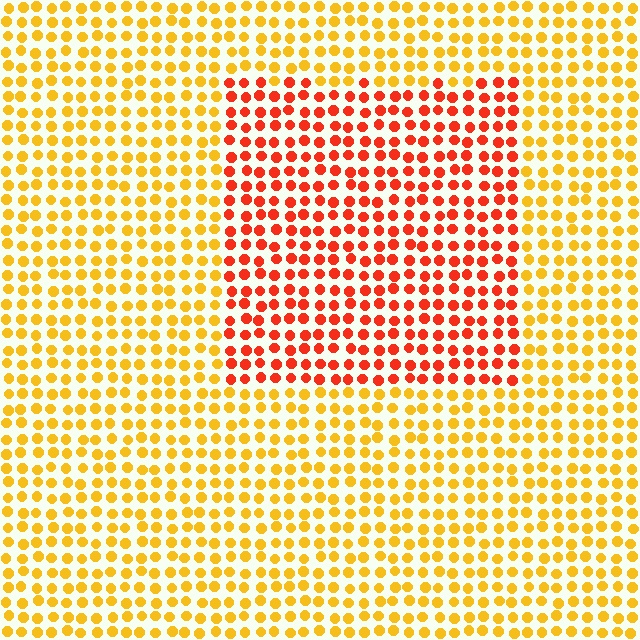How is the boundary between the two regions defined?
The boundary is defined purely by a slight shift in hue (about 40 degrees). Spacing, size, and orientation are identical on both sides.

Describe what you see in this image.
The image is filled with small yellow elements in a uniform arrangement. A rectangle-shaped region is visible where the elements are tinted to a slightly different hue, forming a subtle color boundary.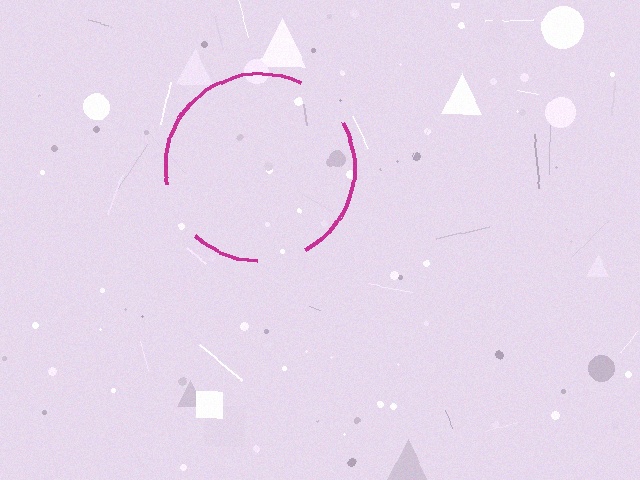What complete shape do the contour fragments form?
The contour fragments form a circle.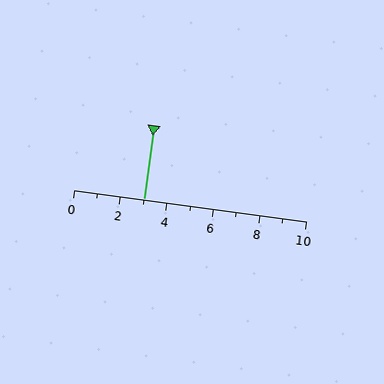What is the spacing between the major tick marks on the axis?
The major ticks are spaced 2 apart.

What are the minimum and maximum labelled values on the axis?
The axis runs from 0 to 10.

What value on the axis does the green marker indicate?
The marker indicates approximately 3.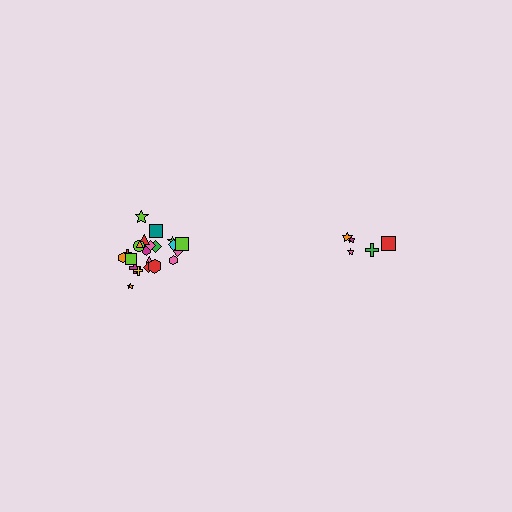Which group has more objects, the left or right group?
The left group.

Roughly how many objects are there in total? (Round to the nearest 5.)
Roughly 25 objects in total.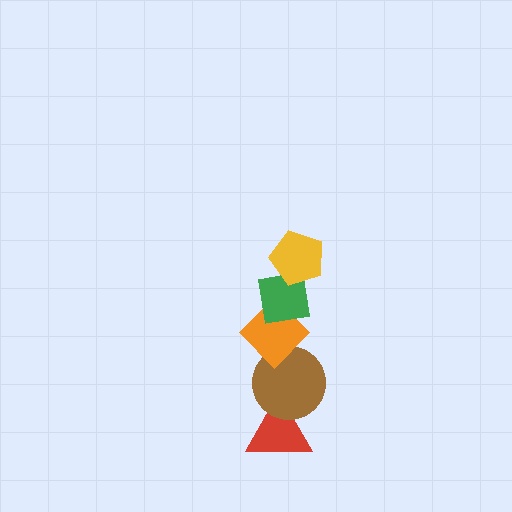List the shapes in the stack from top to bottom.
From top to bottom: the yellow pentagon, the green square, the orange diamond, the brown circle, the red triangle.